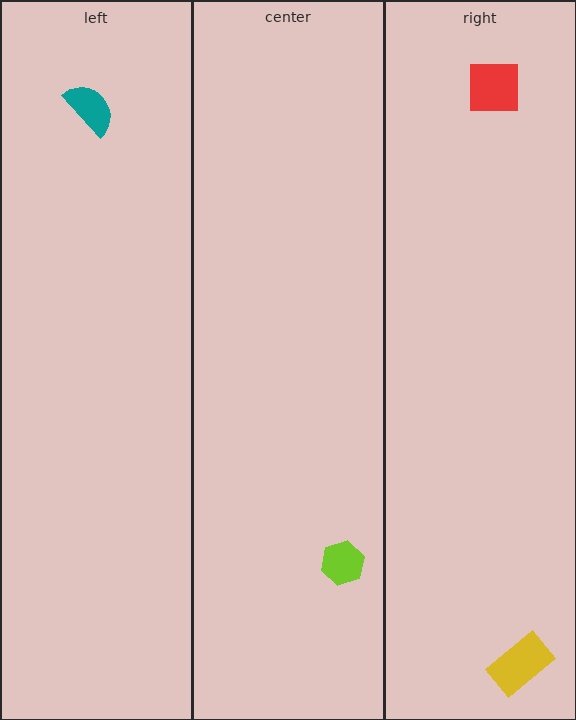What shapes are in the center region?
The lime hexagon.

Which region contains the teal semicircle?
The left region.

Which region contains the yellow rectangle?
The right region.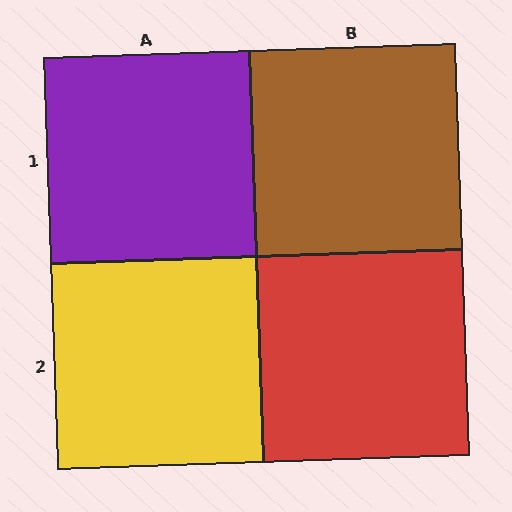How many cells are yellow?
1 cell is yellow.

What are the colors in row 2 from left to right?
Yellow, red.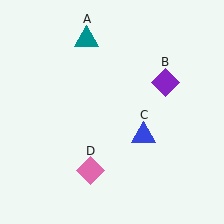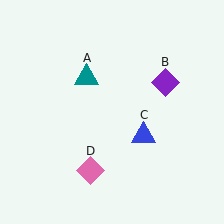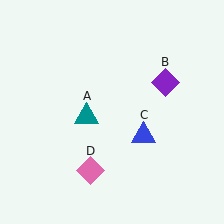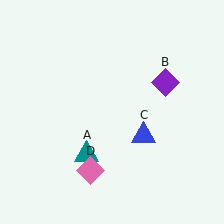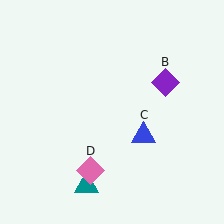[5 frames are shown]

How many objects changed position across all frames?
1 object changed position: teal triangle (object A).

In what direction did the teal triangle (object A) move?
The teal triangle (object A) moved down.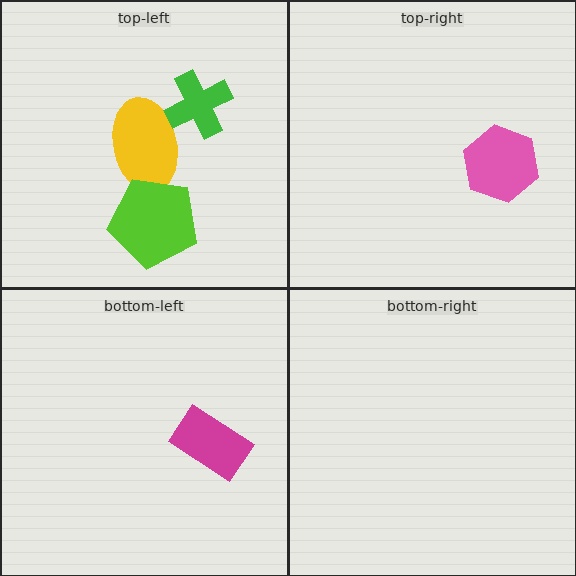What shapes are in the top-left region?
The yellow ellipse, the lime pentagon, the green cross.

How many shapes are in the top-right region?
1.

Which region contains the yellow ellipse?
The top-left region.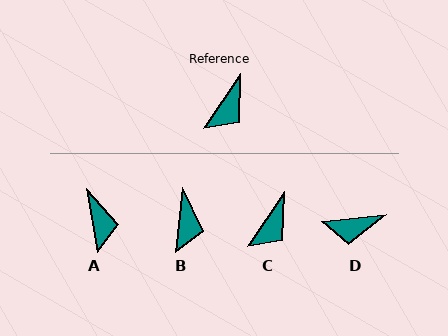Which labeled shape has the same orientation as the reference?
C.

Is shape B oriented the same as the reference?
No, it is off by about 28 degrees.